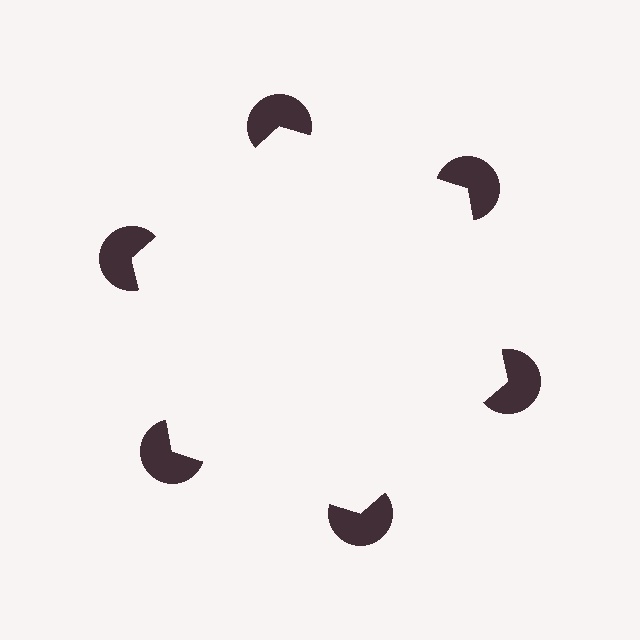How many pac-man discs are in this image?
There are 6 — one at each vertex of the illusory hexagon.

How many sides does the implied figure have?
6 sides.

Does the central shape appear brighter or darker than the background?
It typically appears slightly brighter than the background, even though no actual brightness change is drawn.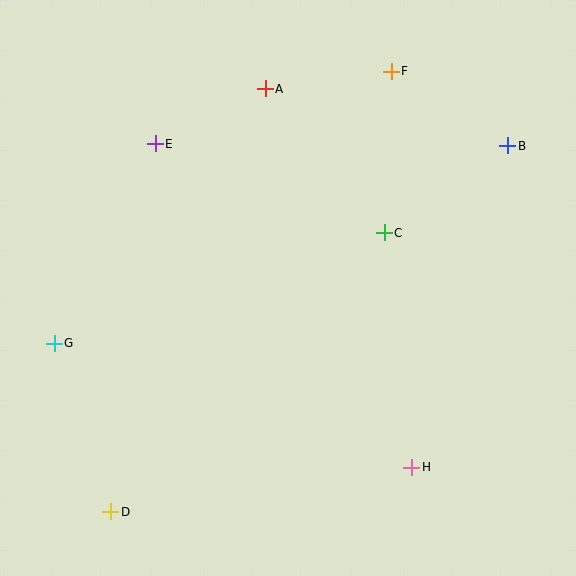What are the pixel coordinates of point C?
Point C is at (384, 233).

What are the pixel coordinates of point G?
Point G is at (54, 344).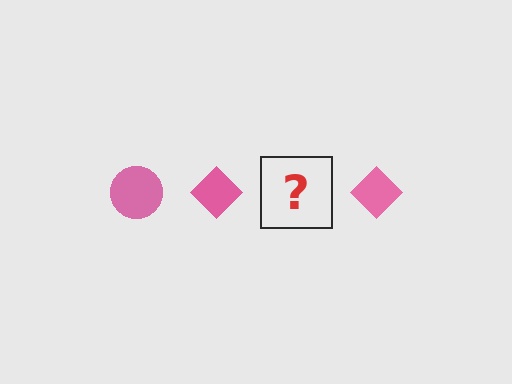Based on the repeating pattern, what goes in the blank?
The blank should be a pink circle.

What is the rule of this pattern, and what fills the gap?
The rule is that the pattern cycles through circle, diamond shapes in pink. The gap should be filled with a pink circle.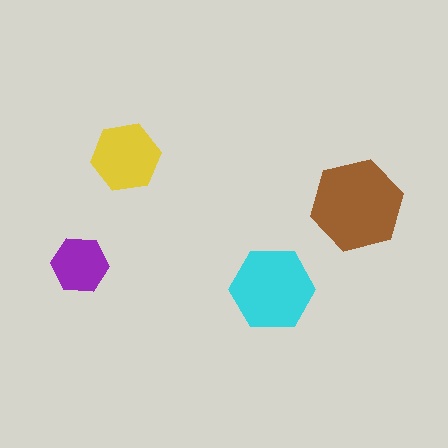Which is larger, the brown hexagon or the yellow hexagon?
The brown one.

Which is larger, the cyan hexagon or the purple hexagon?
The cyan one.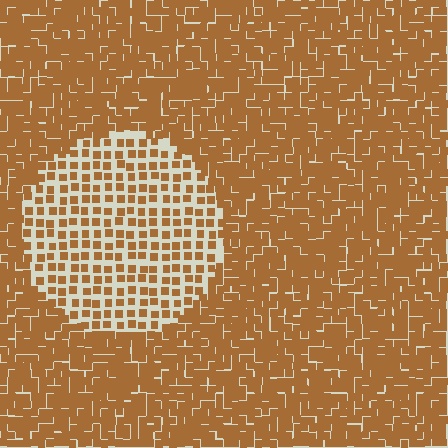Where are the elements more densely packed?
The elements are more densely packed outside the circle boundary.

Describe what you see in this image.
The image contains small brown elements arranged at two different densities. A circle-shaped region is visible where the elements are less densely packed than the surrounding area.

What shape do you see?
I see a circle.